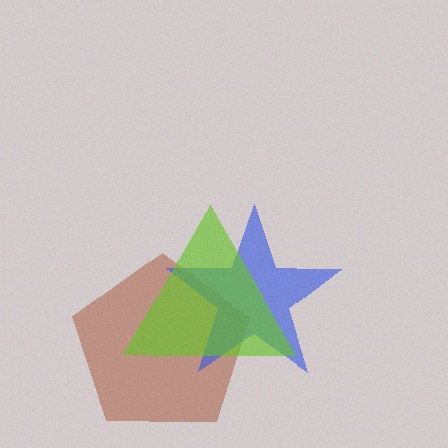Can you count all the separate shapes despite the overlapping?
Yes, there are 3 separate shapes.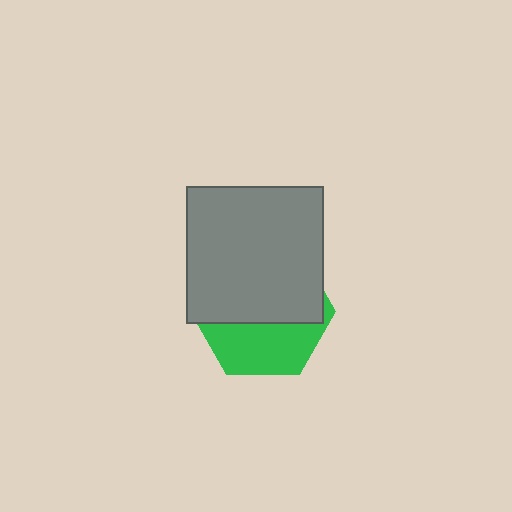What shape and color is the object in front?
The object in front is a gray square.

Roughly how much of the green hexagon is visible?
A small part of it is visible (roughly 40%).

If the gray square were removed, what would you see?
You would see the complete green hexagon.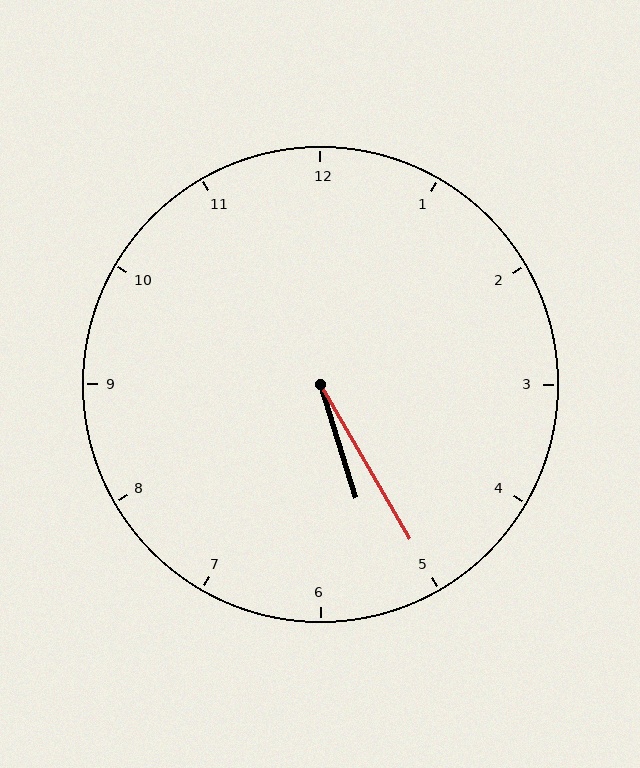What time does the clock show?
5:25.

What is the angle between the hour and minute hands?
Approximately 12 degrees.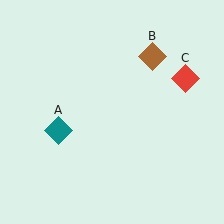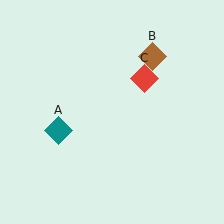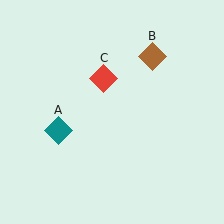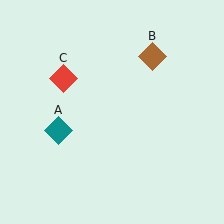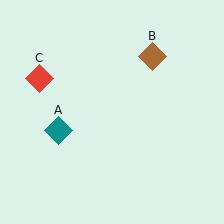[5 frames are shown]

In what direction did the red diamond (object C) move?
The red diamond (object C) moved left.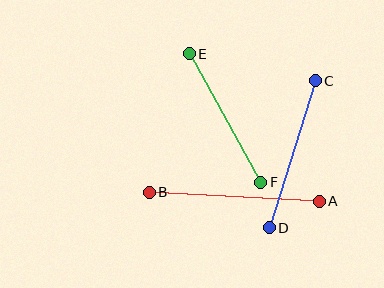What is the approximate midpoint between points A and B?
The midpoint is at approximately (234, 197) pixels.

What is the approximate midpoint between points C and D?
The midpoint is at approximately (292, 154) pixels.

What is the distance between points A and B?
The distance is approximately 170 pixels.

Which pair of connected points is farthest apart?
Points A and B are farthest apart.